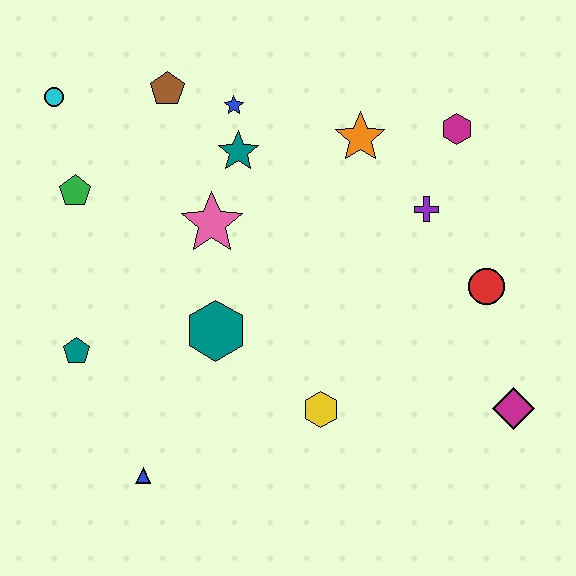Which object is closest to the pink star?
The teal star is closest to the pink star.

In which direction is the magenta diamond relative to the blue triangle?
The magenta diamond is to the right of the blue triangle.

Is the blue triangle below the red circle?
Yes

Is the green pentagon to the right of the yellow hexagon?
No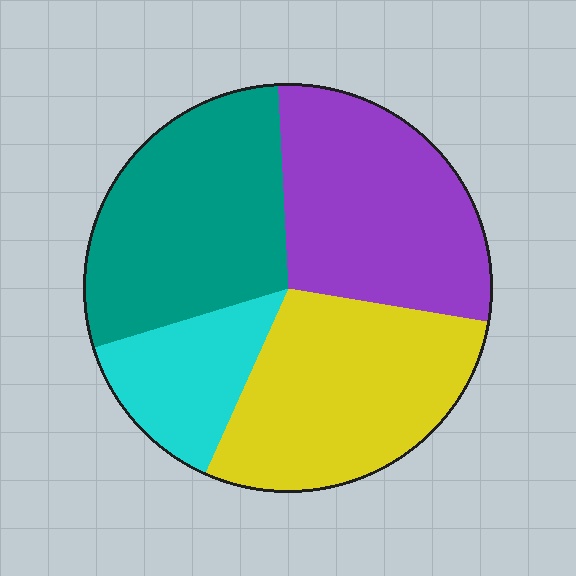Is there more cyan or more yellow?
Yellow.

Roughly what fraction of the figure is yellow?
Yellow takes up about one quarter (1/4) of the figure.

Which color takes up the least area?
Cyan, at roughly 15%.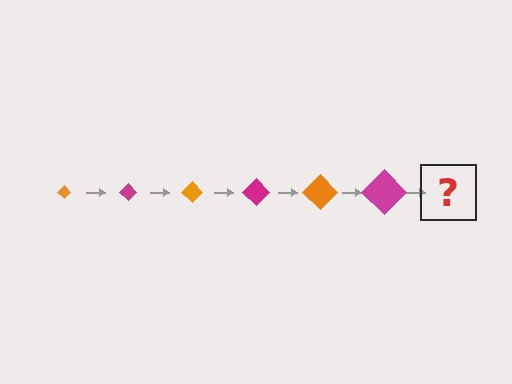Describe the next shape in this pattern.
It should be an orange diamond, larger than the previous one.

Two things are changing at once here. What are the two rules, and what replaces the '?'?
The two rules are that the diamond grows larger each step and the color cycles through orange and magenta. The '?' should be an orange diamond, larger than the previous one.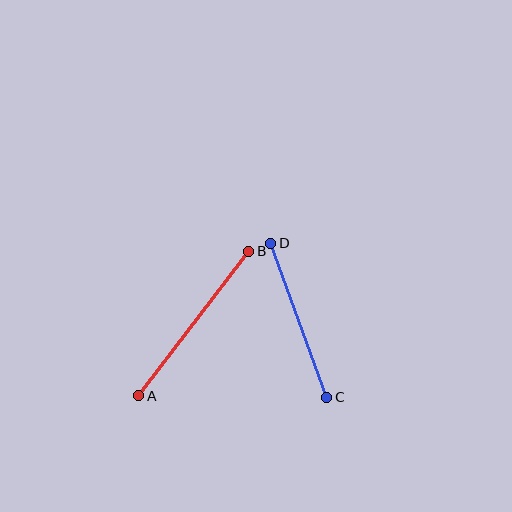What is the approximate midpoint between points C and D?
The midpoint is at approximately (299, 320) pixels.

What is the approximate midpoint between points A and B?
The midpoint is at approximately (194, 323) pixels.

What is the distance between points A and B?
The distance is approximately 182 pixels.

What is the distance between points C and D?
The distance is approximately 164 pixels.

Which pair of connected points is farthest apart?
Points A and B are farthest apart.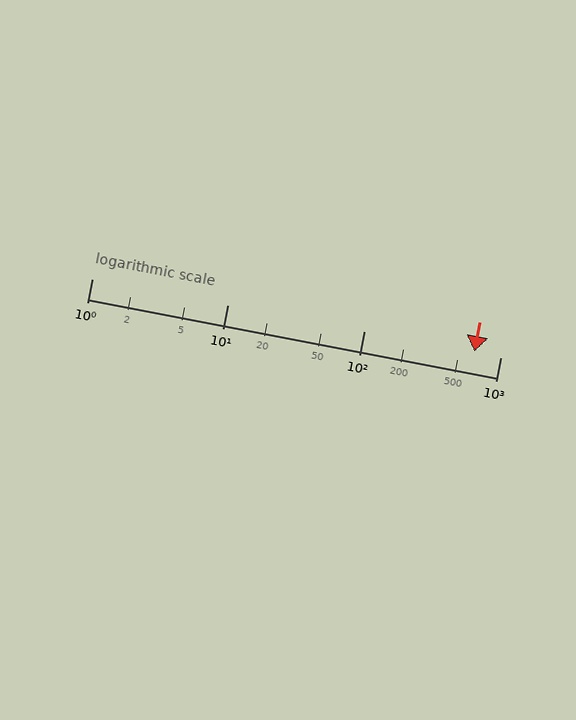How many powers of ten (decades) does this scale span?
The scale spans 3 decades, from 1 to 1000.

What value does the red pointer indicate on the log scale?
The pointer indicates approximately 640.